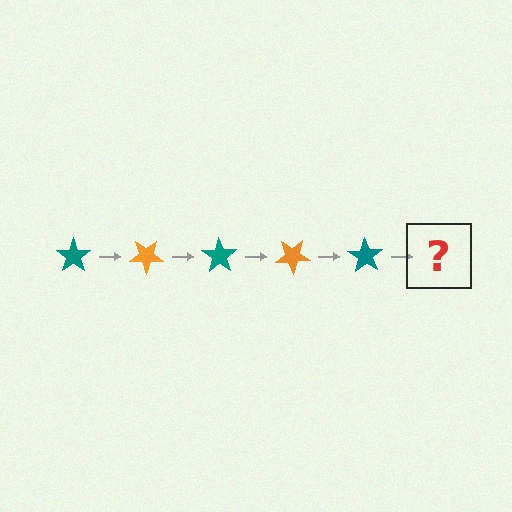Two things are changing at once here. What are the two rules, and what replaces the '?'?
The two rules are that it rotates 35 degrees each step and the color cycles through teal and orange. The '?' should be an orange star, rotated 175 degrees from the start.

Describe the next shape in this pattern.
It should be an orange star, rotated 175 degrees from the start.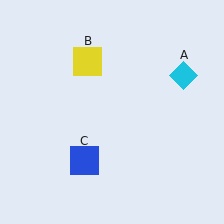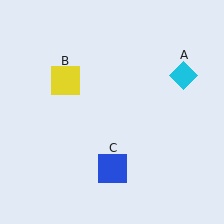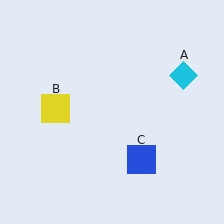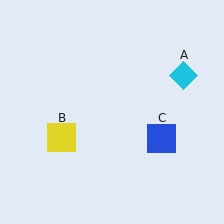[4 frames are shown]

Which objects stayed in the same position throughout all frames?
Cyan diamond (object A) remained stationary.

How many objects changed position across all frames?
2 objects changed position: yellow square (object B), blue square (object C).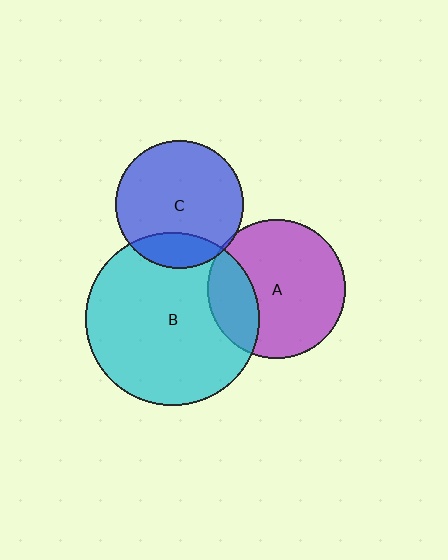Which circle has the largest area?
Circle B (cyan).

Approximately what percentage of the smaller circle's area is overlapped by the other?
Approximately 20%.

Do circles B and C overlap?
Yes.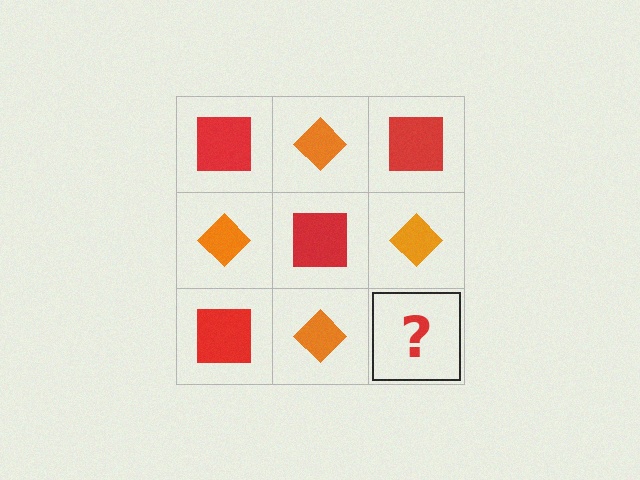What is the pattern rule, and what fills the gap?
The rule is that it alternates red square and orange diamond in a checkerboard pattern. The gap should be filled with a red square.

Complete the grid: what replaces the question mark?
The question mark should be replaced with a red square.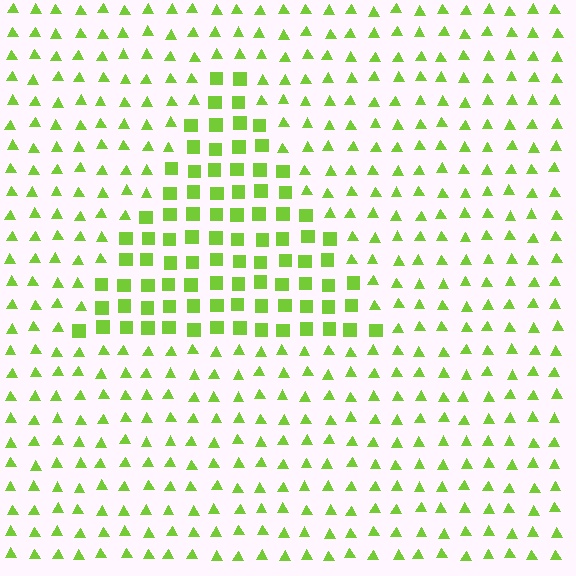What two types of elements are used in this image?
The image uses squares inside the triangle region and triangles outside it.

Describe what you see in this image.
The image is filled with small lime elements arranged in a uniform grid. A triangle-shaped region contains squares, while the surrounding area contains triangles. The boundary is defined purely by the change in element shape.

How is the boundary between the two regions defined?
The boundary is defined by a change in element shape: squares inside vs. triangles outside. All elements share the same color and spacing.